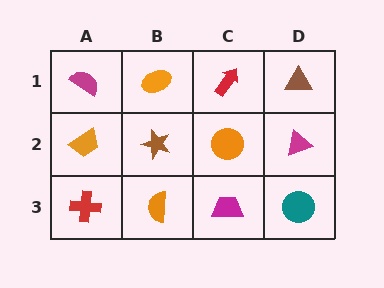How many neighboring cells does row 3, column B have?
3.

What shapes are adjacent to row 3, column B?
A brown star (row 2, column B), a red cross (row 3, column A), a magenta trapezoid (row 3, column C).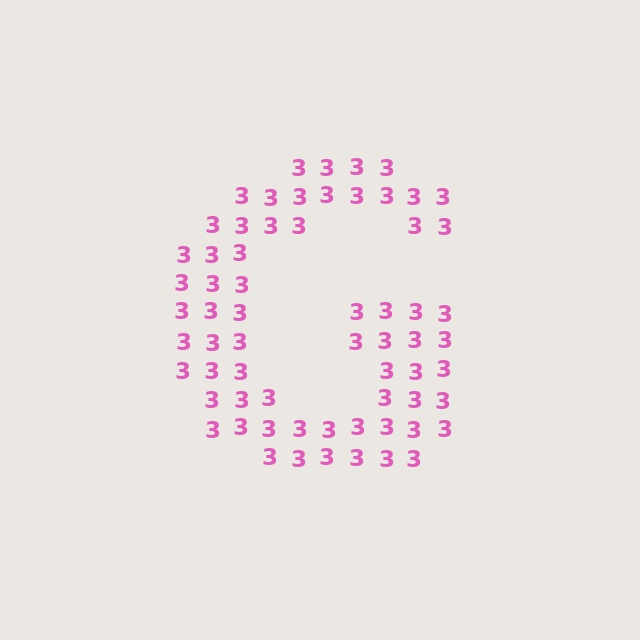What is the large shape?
The large shape is the letter G.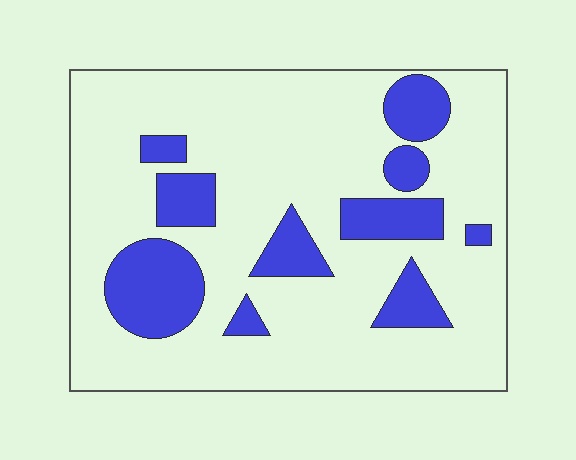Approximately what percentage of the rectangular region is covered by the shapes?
Approximately 20%.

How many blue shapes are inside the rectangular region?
10.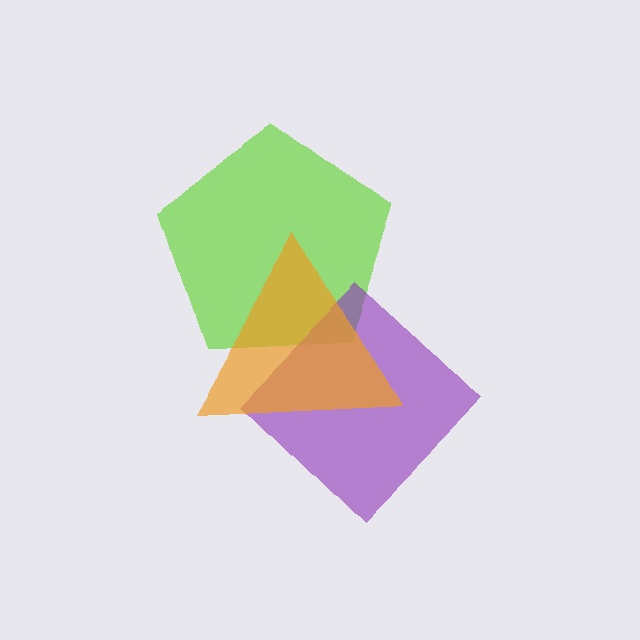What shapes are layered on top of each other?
The layered shapes are: a lime pentagon, a purple diamond, an orange triangle.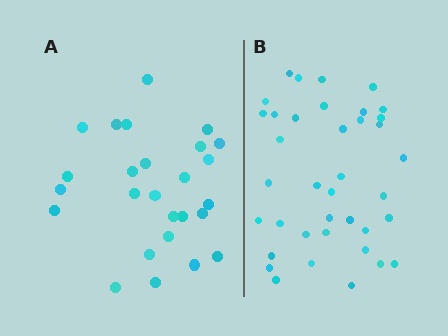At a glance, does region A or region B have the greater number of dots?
Region B (the right region) has more dots.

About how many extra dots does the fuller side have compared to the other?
Region B has roughly 12 or so more dots than region A.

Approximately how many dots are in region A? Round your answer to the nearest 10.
About 30 dots. (The exact count is 26, which rounds to 30.)